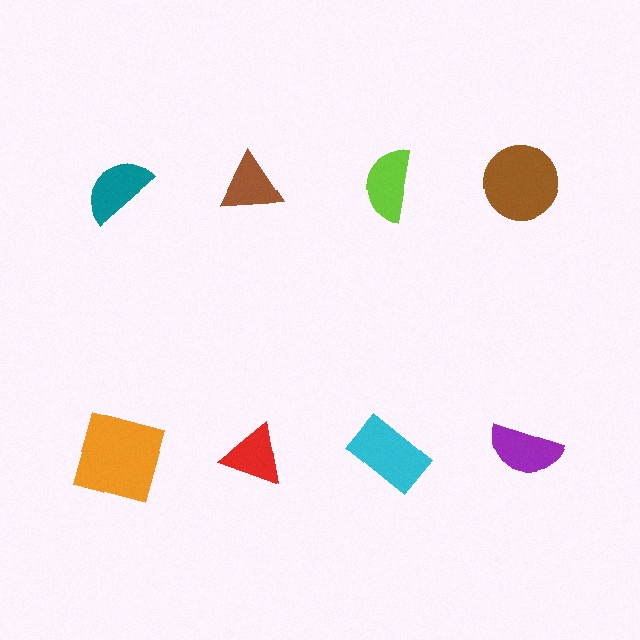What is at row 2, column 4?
A purple semicircle.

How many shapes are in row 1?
4 shapes.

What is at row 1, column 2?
A brown triangle.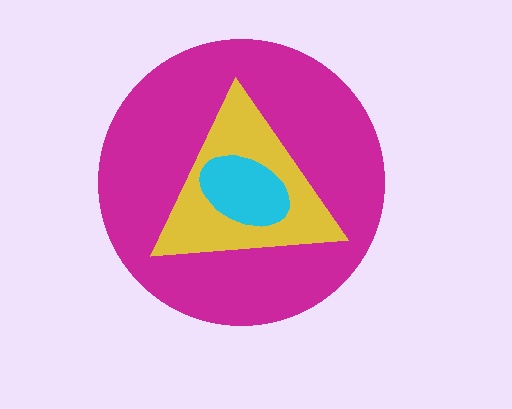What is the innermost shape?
The cyan ellipse.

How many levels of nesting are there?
3.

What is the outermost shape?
The magenta circle.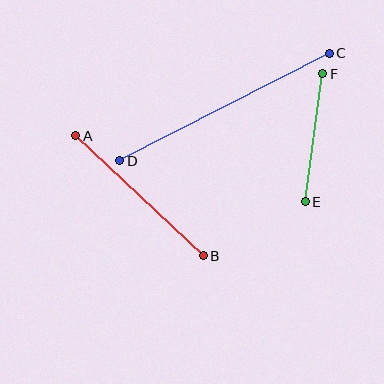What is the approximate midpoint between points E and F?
The midpoint is at approximately (314, 138) pixels.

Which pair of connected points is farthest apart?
Points C and D are farthest apart.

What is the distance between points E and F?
The distance is approximately 129 pixels.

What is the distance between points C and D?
The distance is approximately 235 pixels.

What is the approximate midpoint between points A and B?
The midpoint is at approximately (140, 196) pixels.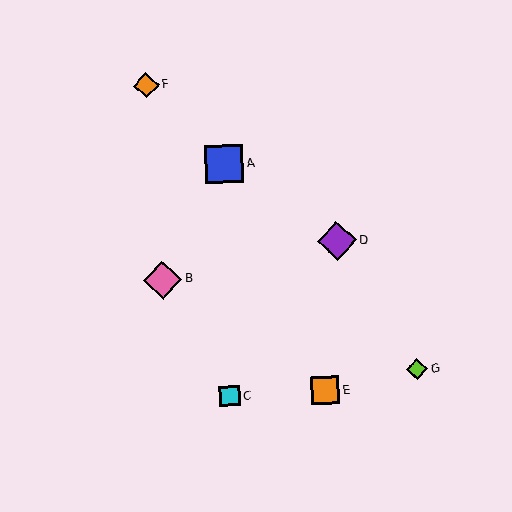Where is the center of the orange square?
The center of the orange square is at (325, 391).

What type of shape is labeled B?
Shape B is a pink diamond.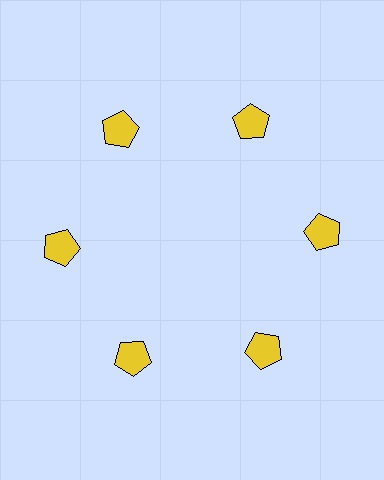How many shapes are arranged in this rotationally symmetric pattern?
There are 6 shapes, arranged in 6 groups of 1.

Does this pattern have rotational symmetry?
Yes, this pattern has 6-fold rotational symmetry. It looks the same after rotating 60 degrees around the center.